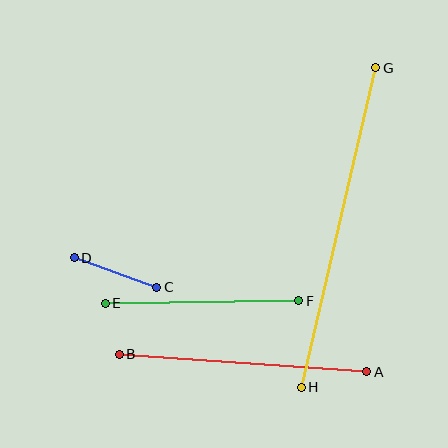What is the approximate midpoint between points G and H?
The midpoint is at approximately (339, 228) pixels.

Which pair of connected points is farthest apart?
Points G and H are farthest apart.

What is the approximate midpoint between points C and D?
The midpoint is at approximately (115, 273) pixels.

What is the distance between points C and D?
The distance is approximately 87 pixels.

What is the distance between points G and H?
The distance is approximately 328 pixels.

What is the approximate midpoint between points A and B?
The midpoint is at approximately (243, 363) pixels.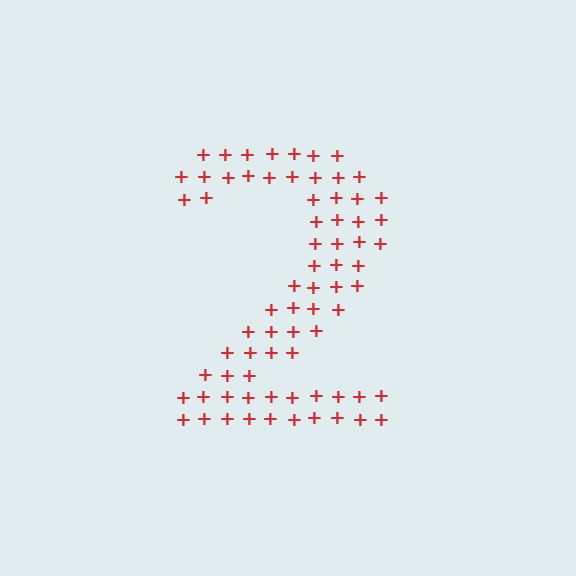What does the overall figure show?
The overall figure shows the digit 2.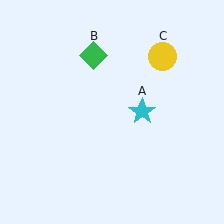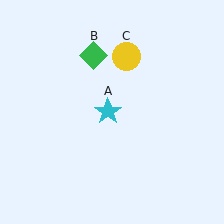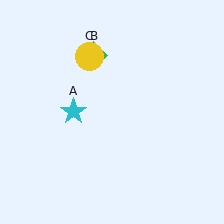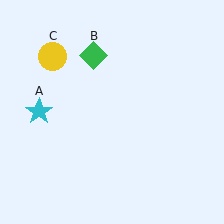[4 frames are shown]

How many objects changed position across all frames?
2 objects changed position: cyan star (object A), yellow circle (object C).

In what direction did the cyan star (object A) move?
The cyan star (object A) moved left.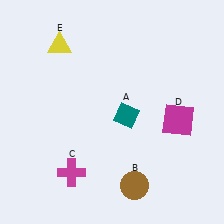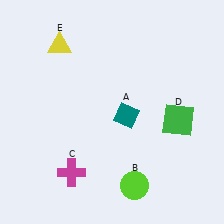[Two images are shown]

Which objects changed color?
B changed from brown to lime. D changed from magenta to green.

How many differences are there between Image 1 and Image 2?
There are 2 differences between the two images.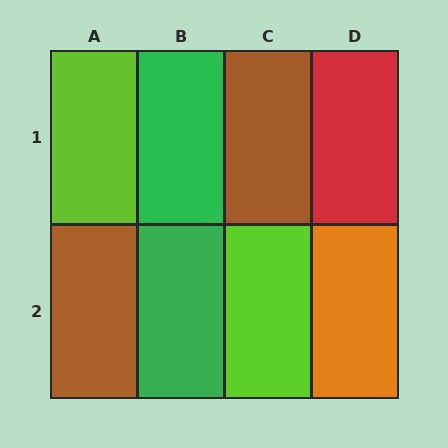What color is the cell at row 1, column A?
Lime.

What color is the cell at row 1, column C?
Brown.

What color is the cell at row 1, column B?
Green.